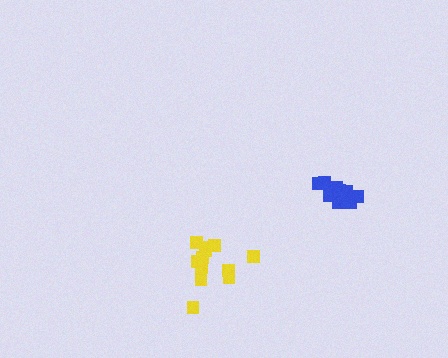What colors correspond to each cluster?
The clusters are colored: blue, yellow.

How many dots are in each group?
Group 1: 15 dots, Group 2: 13 dots (28 total).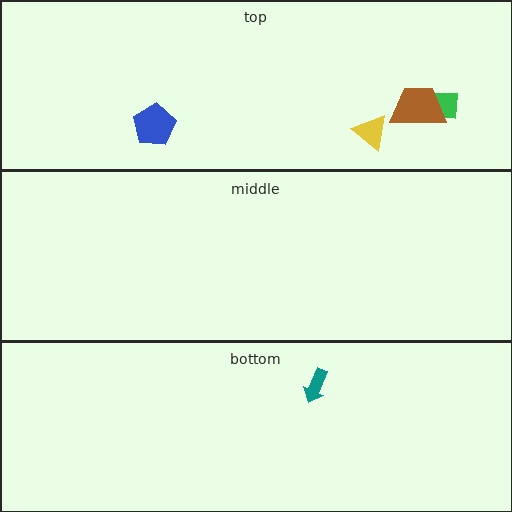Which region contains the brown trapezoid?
The top region.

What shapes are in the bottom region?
The teal arrow.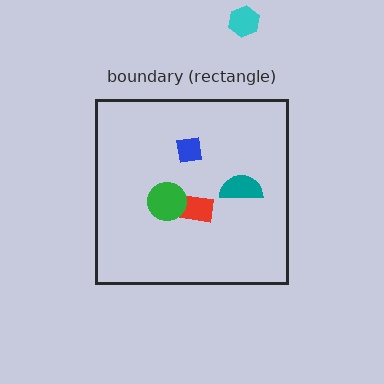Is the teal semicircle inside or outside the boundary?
Inside.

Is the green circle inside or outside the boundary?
Inside.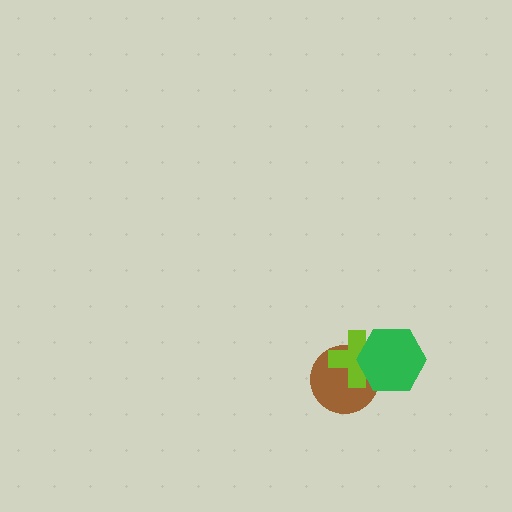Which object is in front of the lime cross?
The green hexagon is in front of the lime cross.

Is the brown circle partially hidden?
Yes, it is partially covered by another shape.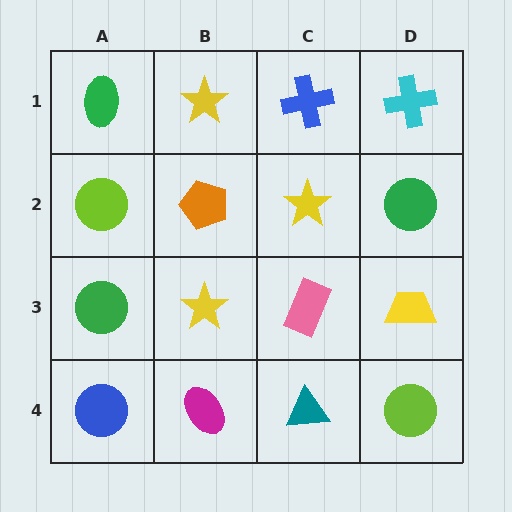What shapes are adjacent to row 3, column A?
A lime circle (row 2, column A), a blue circle (row 4, column A), a yellow star (row 3, column B).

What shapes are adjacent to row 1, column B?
An orange pentagon (row 2, column B), a green ellipse (row 1, column A), a blue cross (row 1, column C).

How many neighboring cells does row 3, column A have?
3.